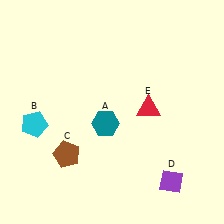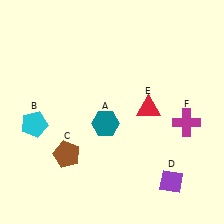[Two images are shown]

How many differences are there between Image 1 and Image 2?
There is 1 difference between the two images.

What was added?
A magenta cross (F) was added in Image 2.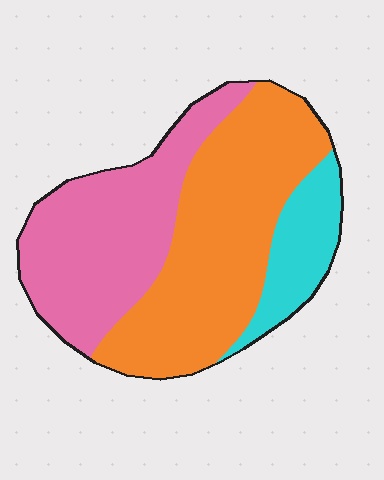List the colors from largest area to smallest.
From largest to smallest: orange, pink, cyan.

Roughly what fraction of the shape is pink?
Pink covers about 40% of the shape.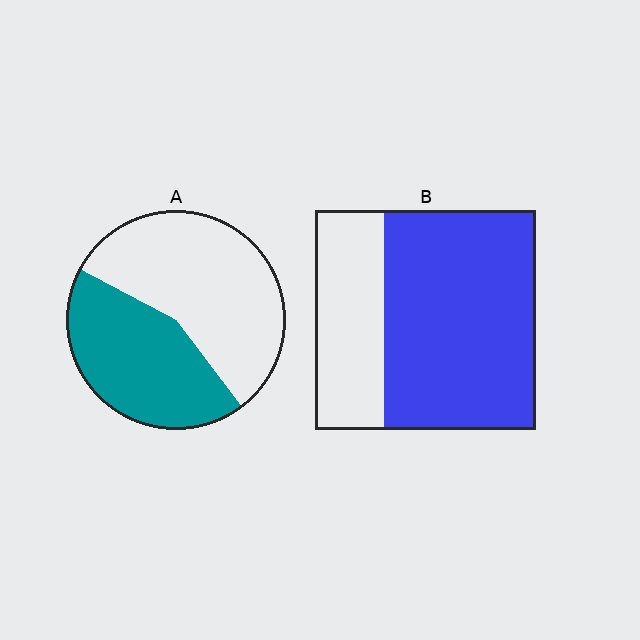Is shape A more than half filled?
No.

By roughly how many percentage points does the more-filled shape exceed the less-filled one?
By roughly 25 percentage points (B over A).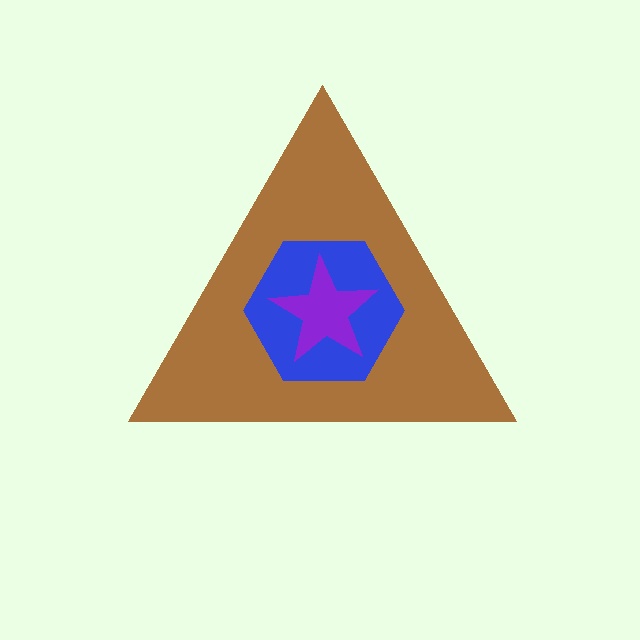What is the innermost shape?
The purple star.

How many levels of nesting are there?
3.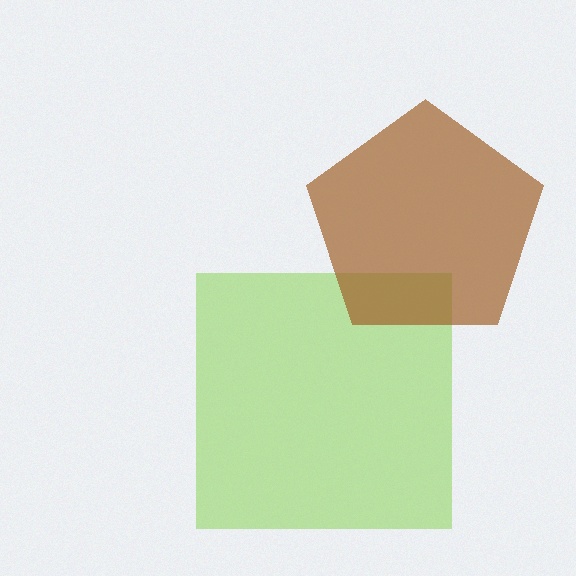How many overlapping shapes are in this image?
There are 2 overlapping shapes in the image.